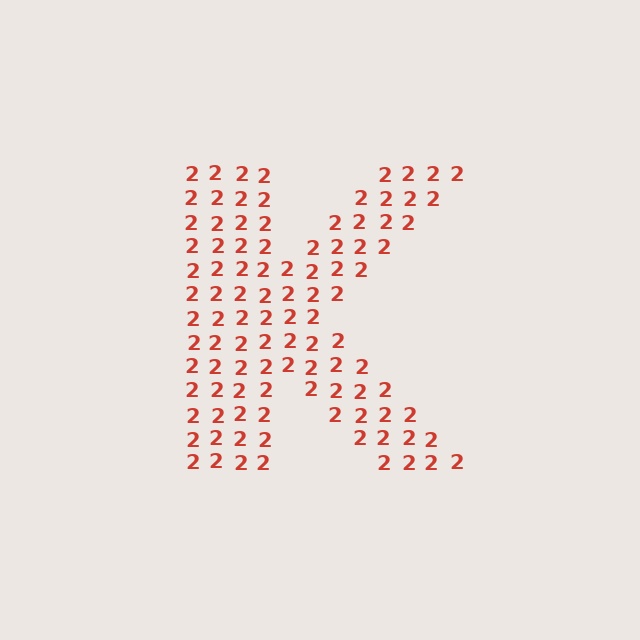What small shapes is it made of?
It is made of small digit 2's.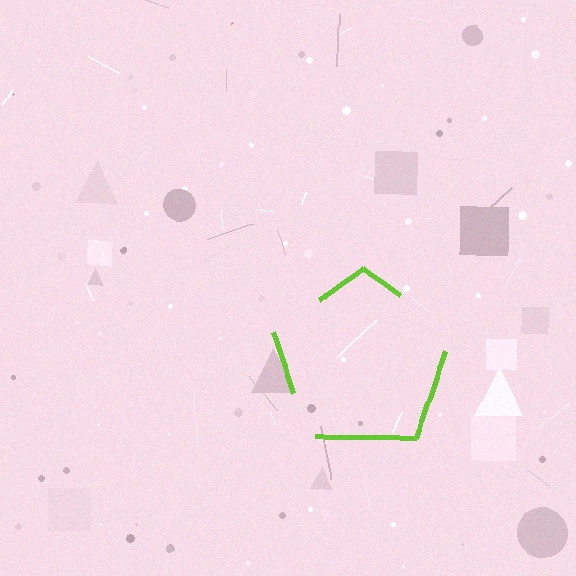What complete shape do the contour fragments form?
The contour fragments form a pentagon.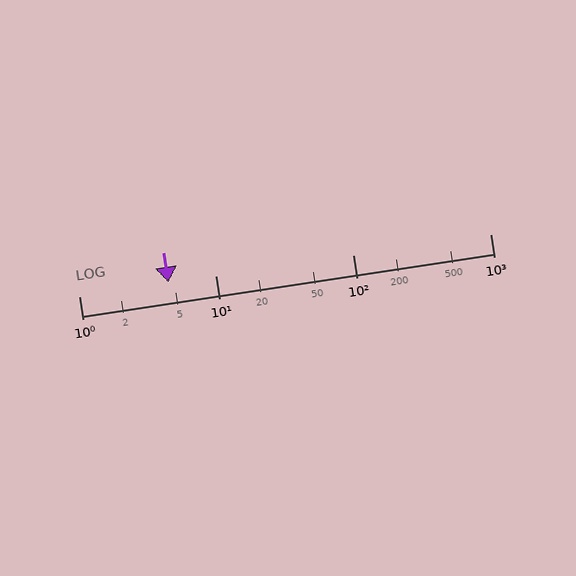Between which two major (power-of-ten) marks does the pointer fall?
The pointer is between 1 and 10.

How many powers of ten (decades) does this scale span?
The scale spans 3 decades, from 1 to 1000.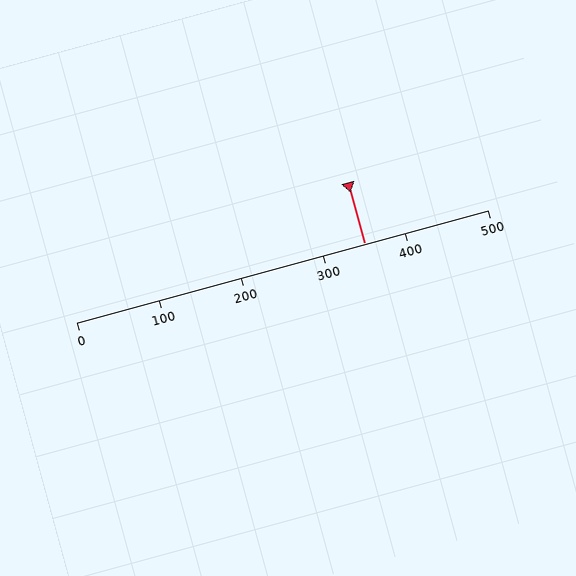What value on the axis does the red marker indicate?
The marker indicates approximately 350.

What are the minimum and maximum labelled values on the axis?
The axis runs from 0 to 500.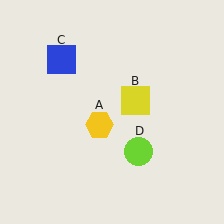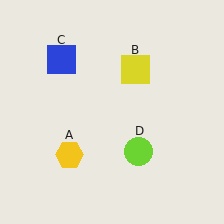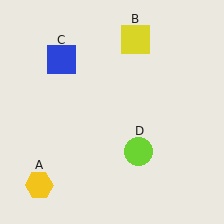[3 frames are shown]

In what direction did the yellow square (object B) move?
The yellow square (object B) moved up.